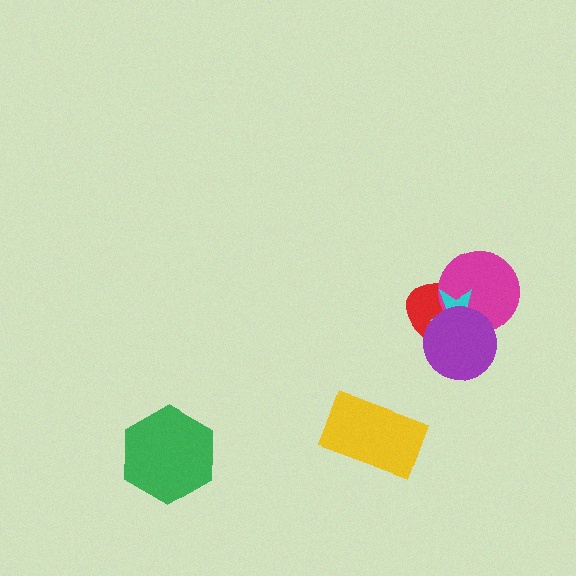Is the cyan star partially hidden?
Yes, it is partially covered by another shape.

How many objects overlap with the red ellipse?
3 objects overlap with the red ellipse.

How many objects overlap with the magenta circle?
3 objects overlap with the magenta circle.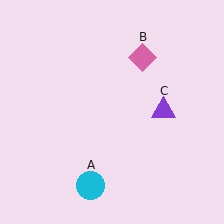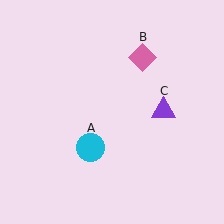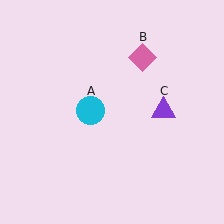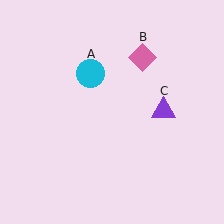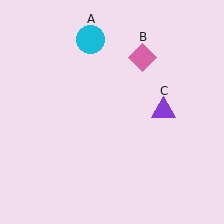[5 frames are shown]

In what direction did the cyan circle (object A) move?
The cyan circle (object A) moved up.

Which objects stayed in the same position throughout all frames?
Pink diamond (object B) and purple triangle (object C) remained stationary.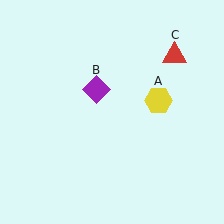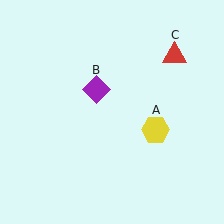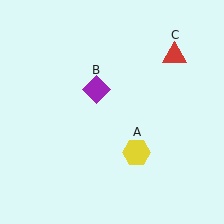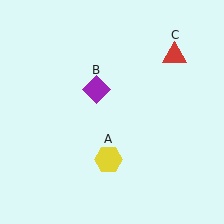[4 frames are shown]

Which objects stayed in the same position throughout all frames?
Purple diamond (object B) and red triangle (object C) remained stationary.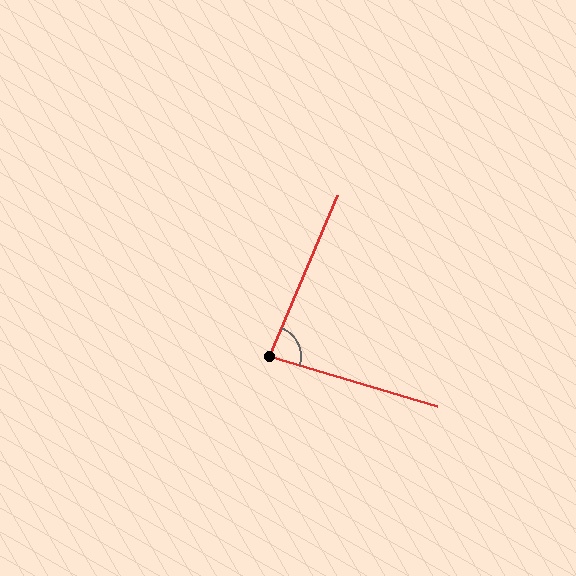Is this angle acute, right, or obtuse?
It is acute.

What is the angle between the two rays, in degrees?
Approximately 84 degrees.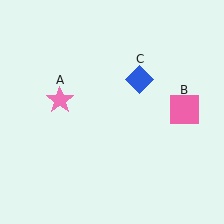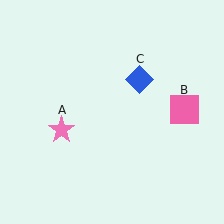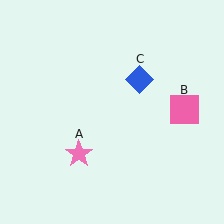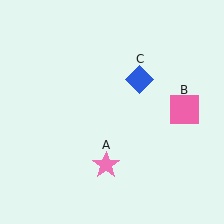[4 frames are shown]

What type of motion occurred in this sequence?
The pink star (object A) rotated counterclockwise around the center of the scene.